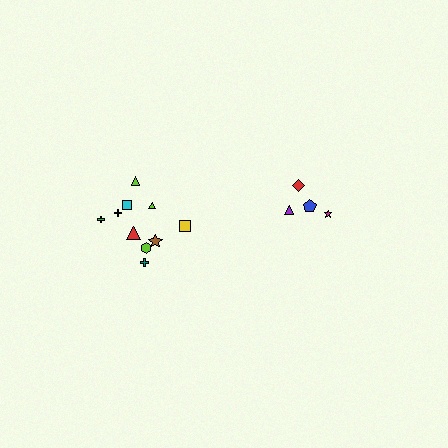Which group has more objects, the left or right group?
The left group.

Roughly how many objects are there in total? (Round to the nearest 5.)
Roughly 15 objects in total.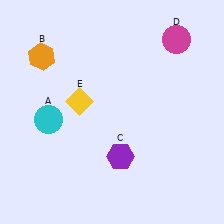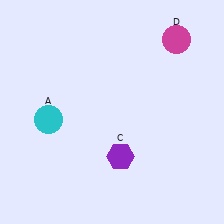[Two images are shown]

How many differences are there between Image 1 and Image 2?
There are 2 differences between the two images.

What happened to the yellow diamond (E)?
The yellow diamond (E) was removed in Image 2. It was in the top-left area of Image 1.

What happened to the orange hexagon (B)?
The orange hexagon (B) was removed in Image 2. It was in the top-left area of Image 1.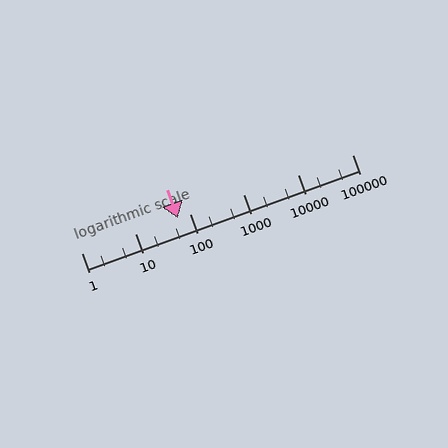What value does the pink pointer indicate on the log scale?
The pointer indicates approximately 61.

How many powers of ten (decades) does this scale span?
The scale spans 5 decades, from 1 to 100000.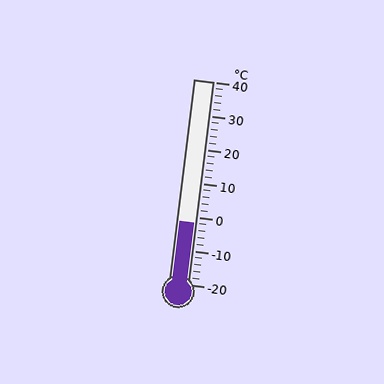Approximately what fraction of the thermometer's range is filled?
The thermometer is filled to approximately 30% of its range.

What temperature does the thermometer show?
The thermometer shows approximately -2°C.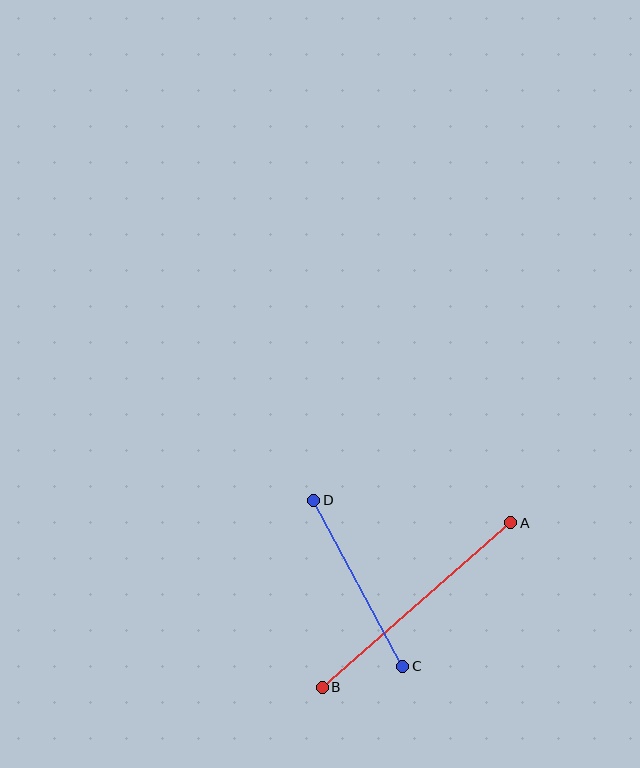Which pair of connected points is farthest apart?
Points A and B are farthest apart.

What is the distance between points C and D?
The distance is approximately 188 pixels.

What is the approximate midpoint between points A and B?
The midpoint is at approximately (417, 605) pixels.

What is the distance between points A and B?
The distance is approximately 250 pixels.